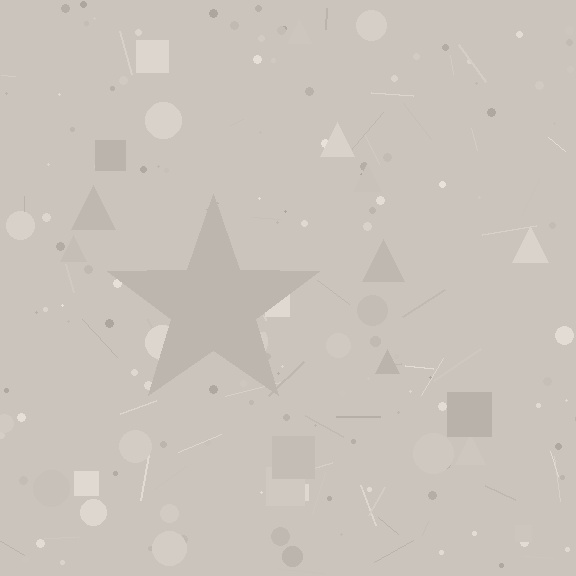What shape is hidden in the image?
A star is hidden in the image.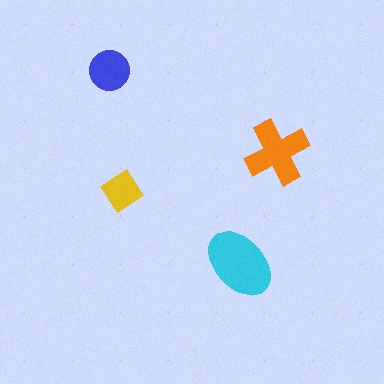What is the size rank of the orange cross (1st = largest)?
2nd.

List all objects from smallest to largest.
The yellow diamond, the blue circle, the orange cross, the cyan ellipse.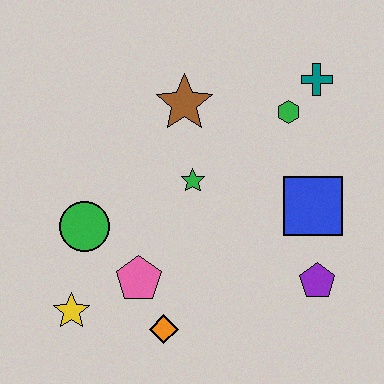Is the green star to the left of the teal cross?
Yes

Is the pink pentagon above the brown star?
No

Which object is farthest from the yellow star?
The teal cross is farthest from the yellow star.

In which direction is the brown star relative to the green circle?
The brown star is above the green circle.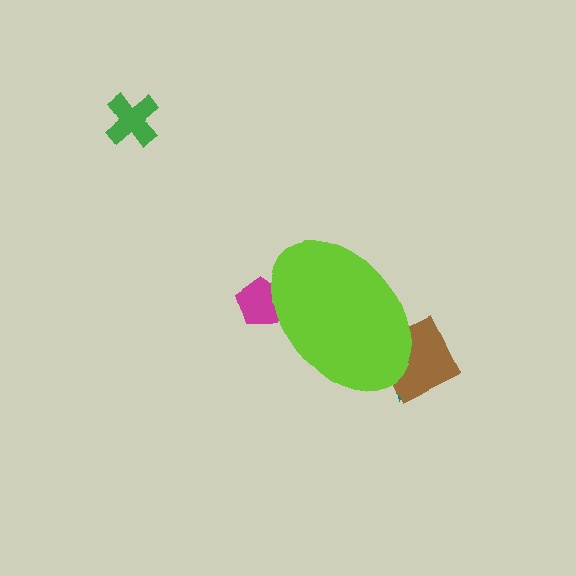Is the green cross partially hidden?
No, the green cross is fully visible.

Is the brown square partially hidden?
Yes, the brown square is partially hidden behind the lime ellipse.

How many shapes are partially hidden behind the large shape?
3 shapes are partially hidden.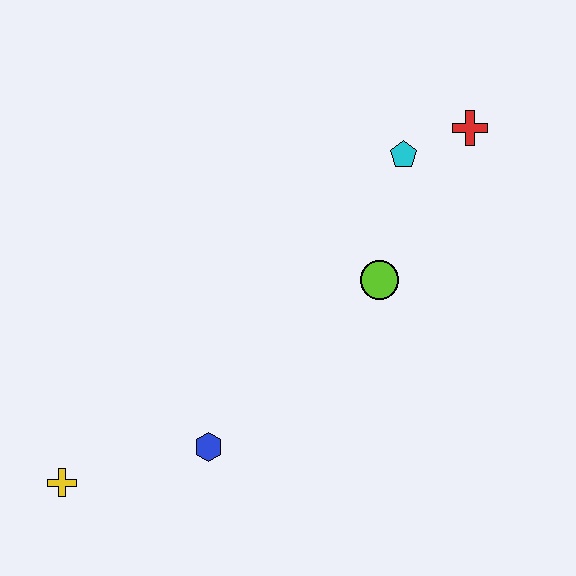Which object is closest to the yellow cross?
The blue hexagon is closest to the yellow cross.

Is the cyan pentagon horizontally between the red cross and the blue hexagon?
Yes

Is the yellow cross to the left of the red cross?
Yes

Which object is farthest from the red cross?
The yellow cross is farthest from the red cross.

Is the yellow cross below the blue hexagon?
Yes